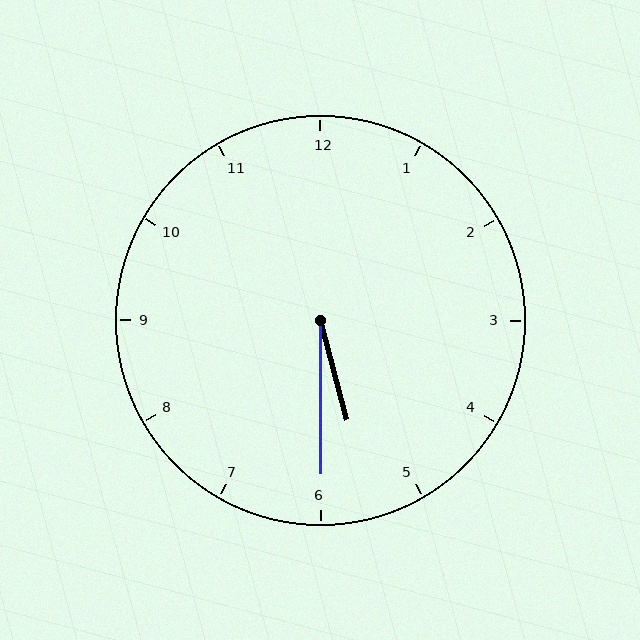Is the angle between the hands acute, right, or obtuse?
It is acute.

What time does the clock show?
5:30.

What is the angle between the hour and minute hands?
Approximately 15 degrees.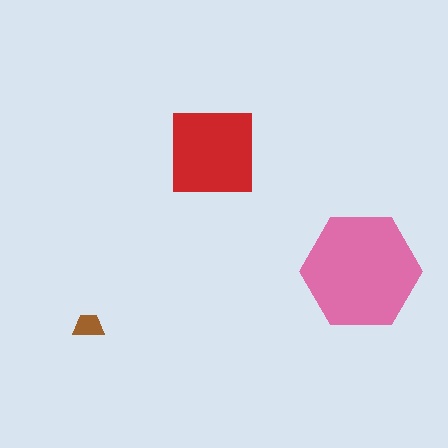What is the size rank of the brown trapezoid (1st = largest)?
3rd.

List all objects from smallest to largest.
The brown trapezoid, the red square, the pink hexagon.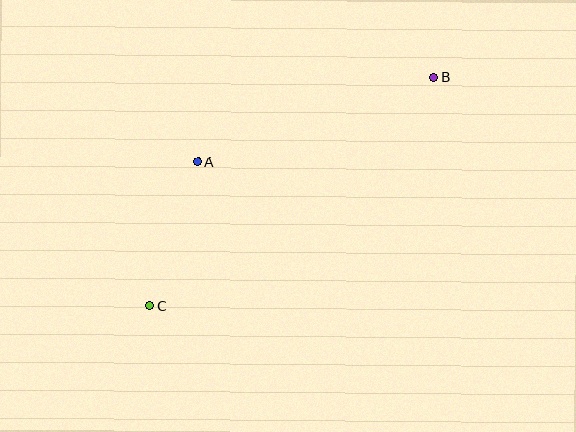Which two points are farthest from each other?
Points B and C are farthest from each other.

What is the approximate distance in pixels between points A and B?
The distance between A and B is approximately 251 pixels.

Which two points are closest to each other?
Points A and C are closest to each other.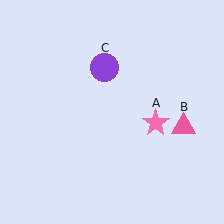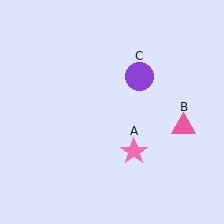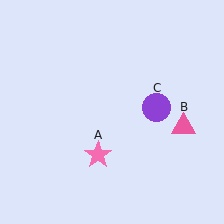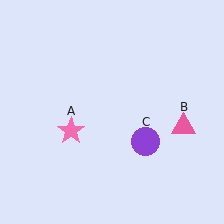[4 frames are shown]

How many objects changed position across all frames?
2 objects changed position: pink star (object A), purple circle (object C).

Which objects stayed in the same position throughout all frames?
Pink triangle (object B) remained stationary.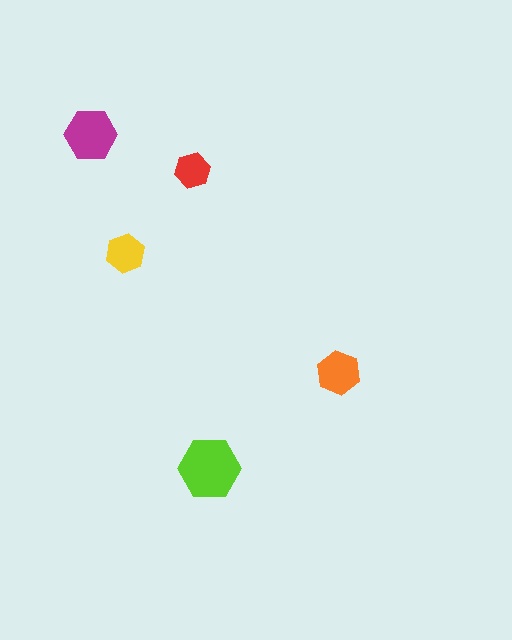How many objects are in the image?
There are 5 objects in the image.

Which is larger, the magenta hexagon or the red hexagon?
The magenta one.